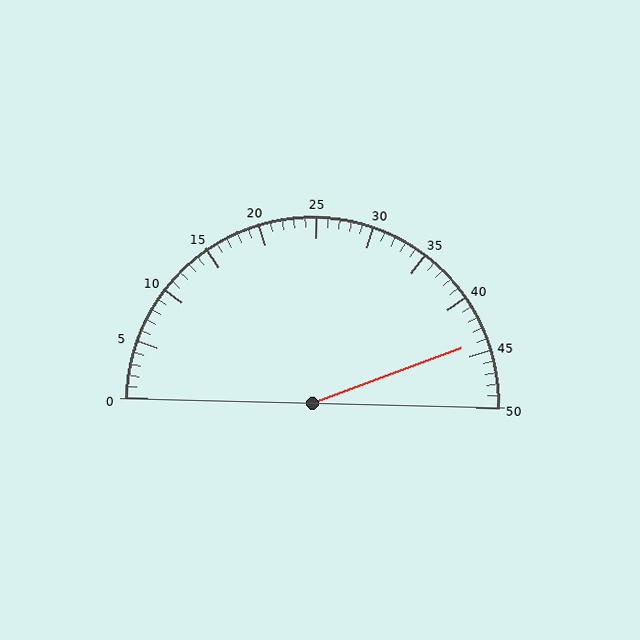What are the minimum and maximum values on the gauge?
The gauge ranges from 0 to 50.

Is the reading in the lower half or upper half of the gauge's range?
The reading is in the upper half of the range (0 to 50).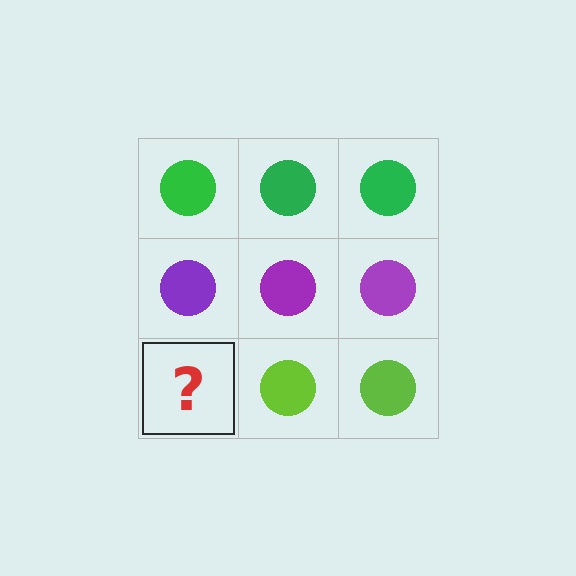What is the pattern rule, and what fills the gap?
The rule is that each row has a consistent color. The gap should be filled with a lime circle.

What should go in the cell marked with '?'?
The missing cell should contain a lime circle.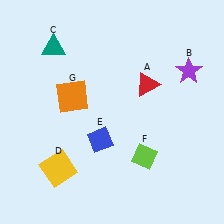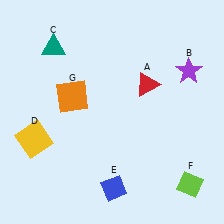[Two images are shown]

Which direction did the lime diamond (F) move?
The lime diamond (F) moved right.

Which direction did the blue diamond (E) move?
The blue diamond (E) moved down.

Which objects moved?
The objects that moved are: the yellow square (D), the blue diamond (E), the lime diamond (F).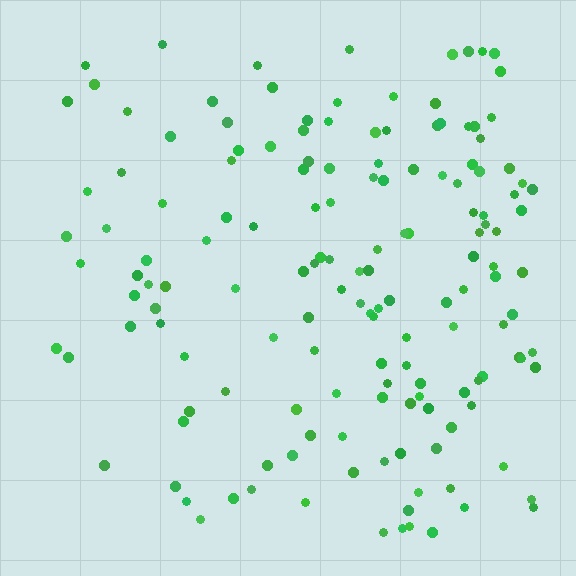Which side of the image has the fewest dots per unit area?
The left.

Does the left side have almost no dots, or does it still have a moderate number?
Still a moderate number, just noticeably fewer than the right.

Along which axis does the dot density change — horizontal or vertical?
Horizontal.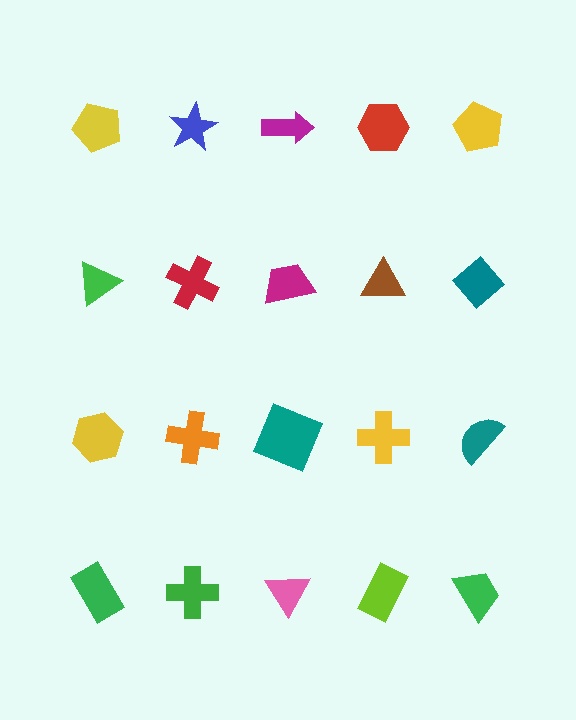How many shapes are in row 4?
5 shapes.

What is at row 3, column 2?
An orange cross.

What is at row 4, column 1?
A green rectangle.